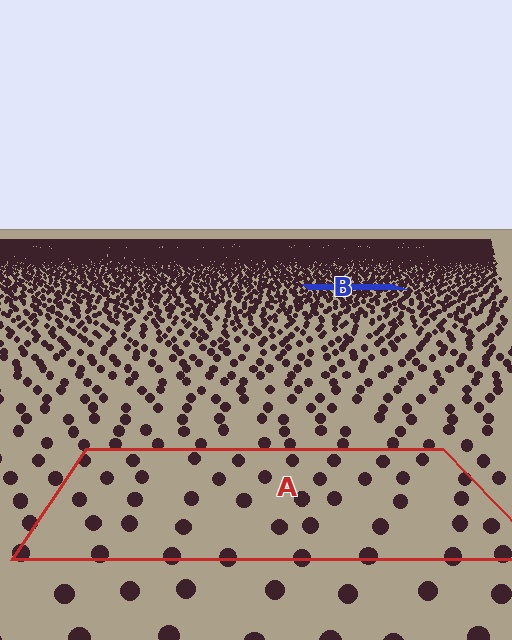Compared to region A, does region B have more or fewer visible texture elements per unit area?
Region B has more texture elements per unit area — they are packed more densely because it is farther away.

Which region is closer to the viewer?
Region A is closer. The texture elements there are larger and more spread out.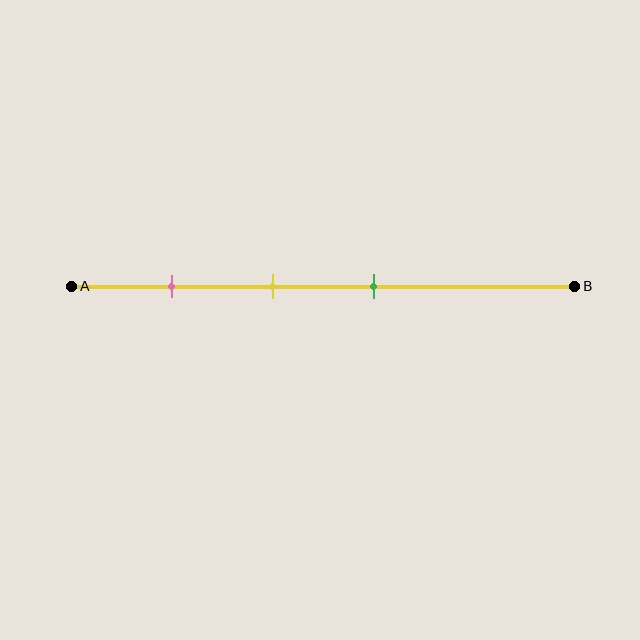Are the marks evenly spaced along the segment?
Yes, the marks are approximately evenly spaced.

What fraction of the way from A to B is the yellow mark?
The yellow mark is approximately 40% (0.4) of the way from A to B.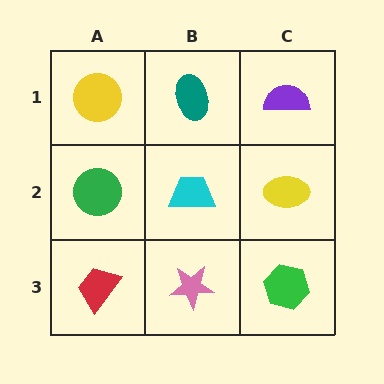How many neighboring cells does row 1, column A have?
2.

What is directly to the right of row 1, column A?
A teal ellipse.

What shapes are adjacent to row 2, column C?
A purple semicircle (row 1, column C), a green hexagon (row 3, column C), a cyan trapezoid (row 2, column B).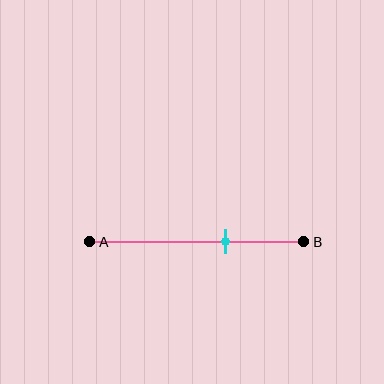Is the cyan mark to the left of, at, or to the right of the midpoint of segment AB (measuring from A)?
The cyan mark is to the right of the midpoint of segment AB.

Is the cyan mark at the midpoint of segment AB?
No, the mark is at about 65% from A, not at the 50% midpoint.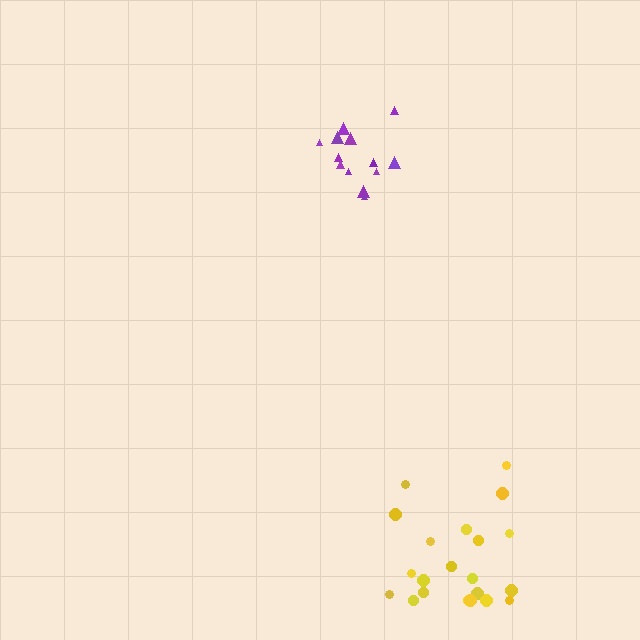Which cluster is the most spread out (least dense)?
Yellow.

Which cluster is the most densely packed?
Purple.